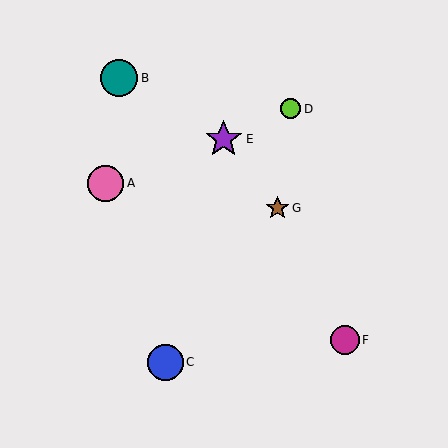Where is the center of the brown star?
The center of the brown star is at (277, 208).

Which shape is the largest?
The purple star (labeled E) is the largest.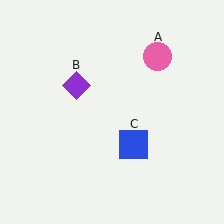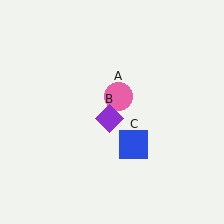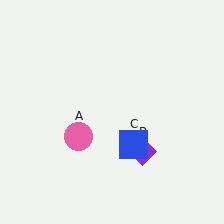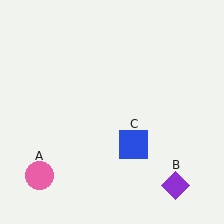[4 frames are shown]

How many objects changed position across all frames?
2 objects changed position: pink circle (object A), purple diamond (object B).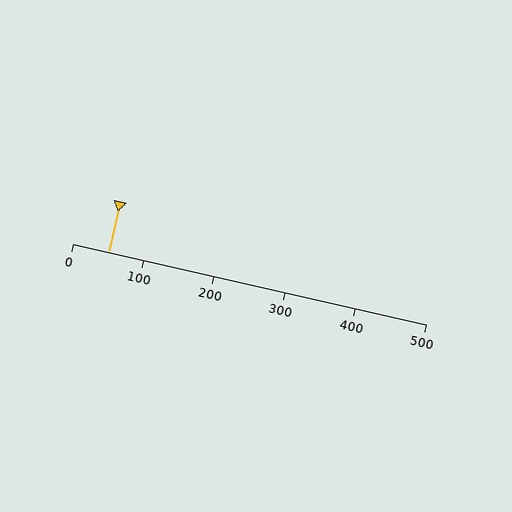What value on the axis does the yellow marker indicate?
The marker indicates approximately 50.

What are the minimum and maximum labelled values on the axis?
The axis runs from 0 to 500.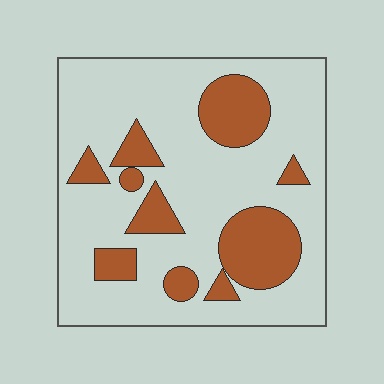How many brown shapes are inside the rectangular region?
10.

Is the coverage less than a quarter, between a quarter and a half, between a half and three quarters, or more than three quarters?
Less than a quarter.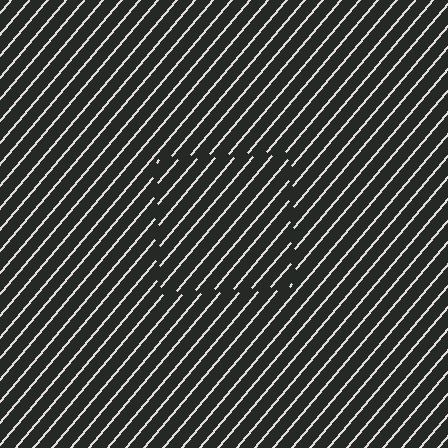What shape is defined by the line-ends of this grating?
An illusory square. The interior of the shape contains the same grating, shifted by half a period — the contour is defined by the phase discontinuity where line-ends from the inner and outer gratings abut.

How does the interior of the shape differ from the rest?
The interior of the shape contains the same grating, shifted by half a period — the contour is defined by the phase discontinuity where line-ends from the inner and outer gratings abut.